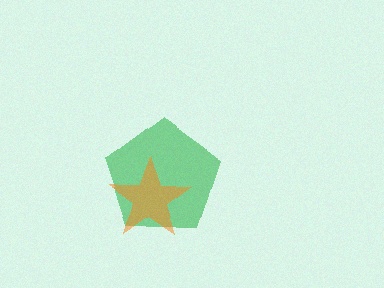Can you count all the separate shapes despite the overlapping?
Yes, there are 2 separate shapes.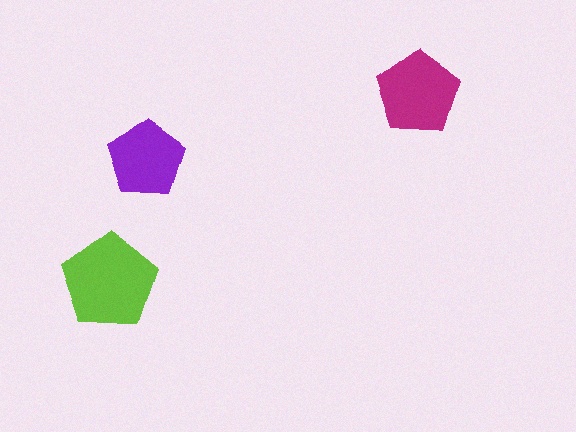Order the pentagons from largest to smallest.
the lime one, the magenta one, the purple one.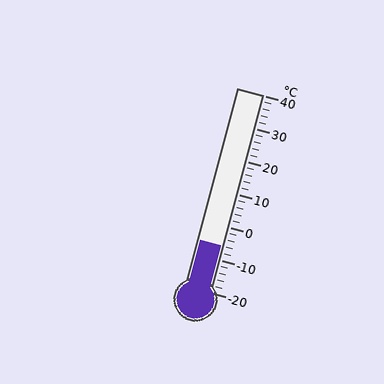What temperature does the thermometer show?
The thermometer shows approximately -6°C.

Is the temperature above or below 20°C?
The temperature is below 20°C.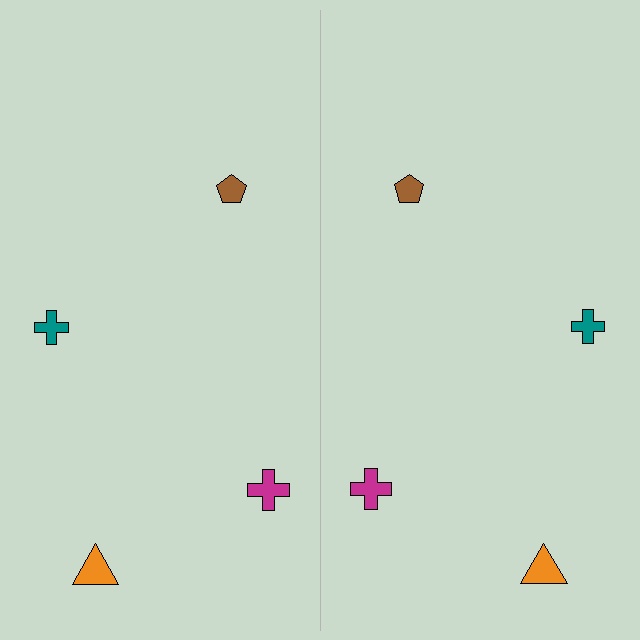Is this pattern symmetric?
Yes, this pattern has bilateral (reflection) symmetry.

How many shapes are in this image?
There are 8 shapes in this image.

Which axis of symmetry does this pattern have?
The pattern has a vertical axis of symmetry running through the center of the image.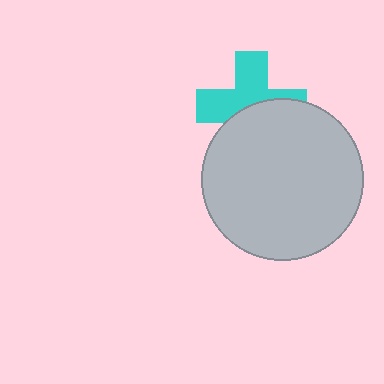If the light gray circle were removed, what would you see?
You would see the complete cyan cross.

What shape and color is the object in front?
The object in front is a light gray circle.